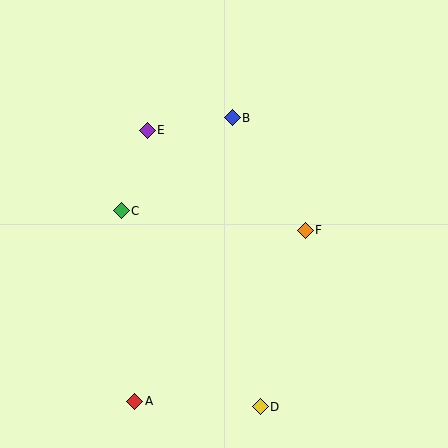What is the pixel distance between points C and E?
The distance between C and E is 85 pixels.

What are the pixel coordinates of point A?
Point A is at (135, 401).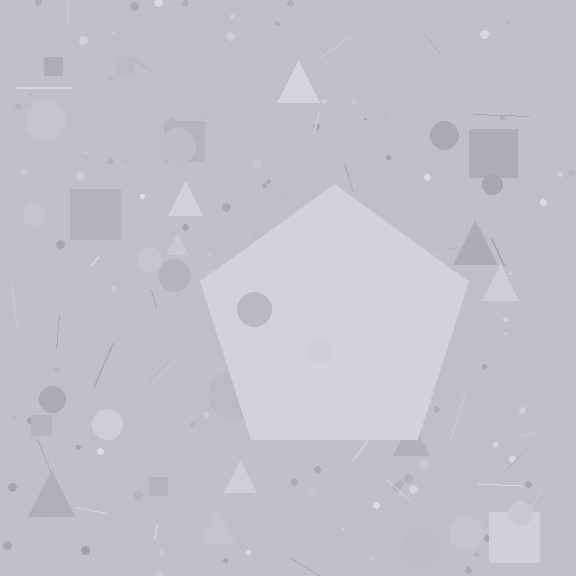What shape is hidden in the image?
A pentagon is hidden in the image.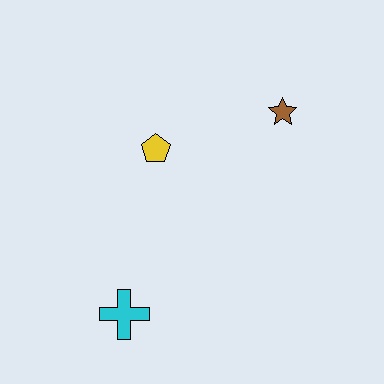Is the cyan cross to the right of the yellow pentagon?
No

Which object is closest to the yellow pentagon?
The brown star is closest to the yellow pentagon.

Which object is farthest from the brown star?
The cyan cross is farthest from the brown star.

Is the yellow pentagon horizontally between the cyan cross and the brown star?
Yes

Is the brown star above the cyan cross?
Yes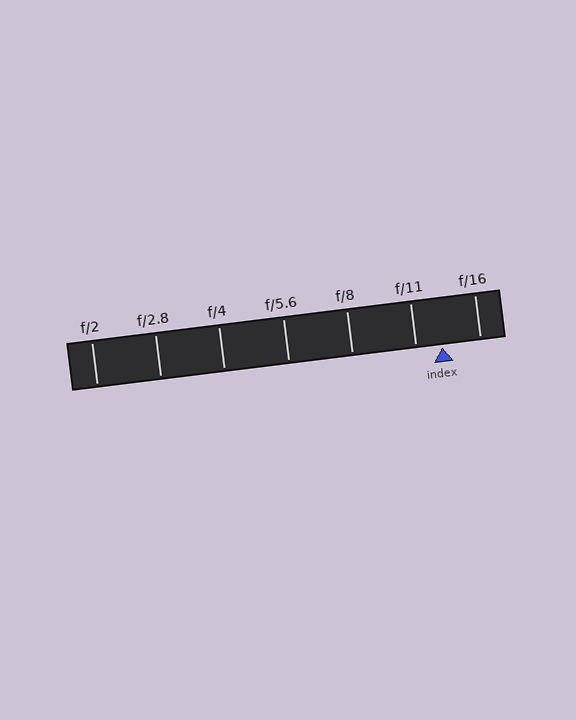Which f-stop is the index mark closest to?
The index mark is closest to f/11.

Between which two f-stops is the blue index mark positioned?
The index mark is between f/11 and f/16.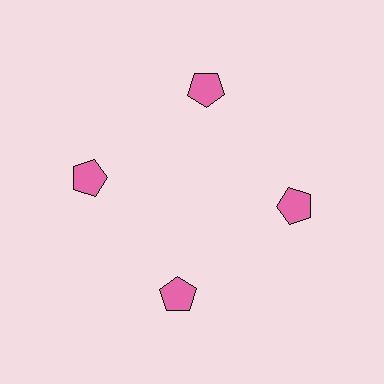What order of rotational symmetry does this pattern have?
This pattern has 4-fold rotational symmetry.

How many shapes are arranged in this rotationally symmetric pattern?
There are 4 shapes, arranged in 4 groups of 1.